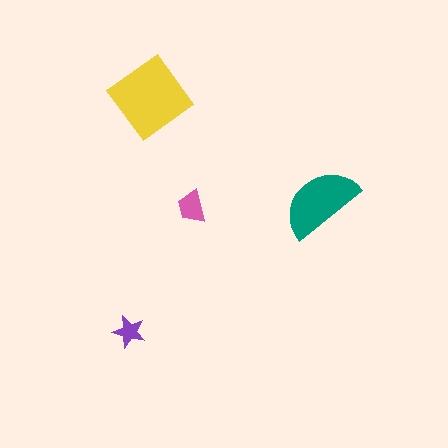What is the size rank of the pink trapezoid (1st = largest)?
3rd.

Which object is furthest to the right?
The teal semicircle is rightmost.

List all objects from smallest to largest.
The purple star, the pink trapezoid, the teal semicircle, the yellow diamond.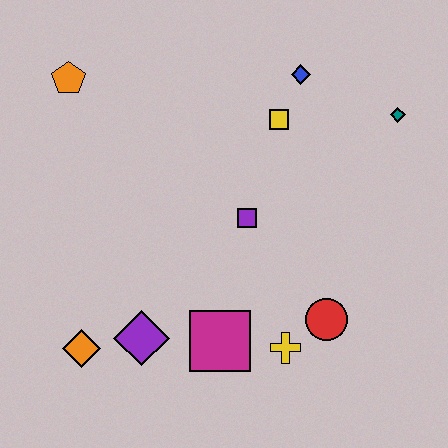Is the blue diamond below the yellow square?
No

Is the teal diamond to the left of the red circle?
No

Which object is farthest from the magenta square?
The orange pentagon is farthest from the magenta square.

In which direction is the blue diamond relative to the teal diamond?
The blue diamond is to the left of the teal diamond.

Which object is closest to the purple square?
The yellow square is closest to the purple square.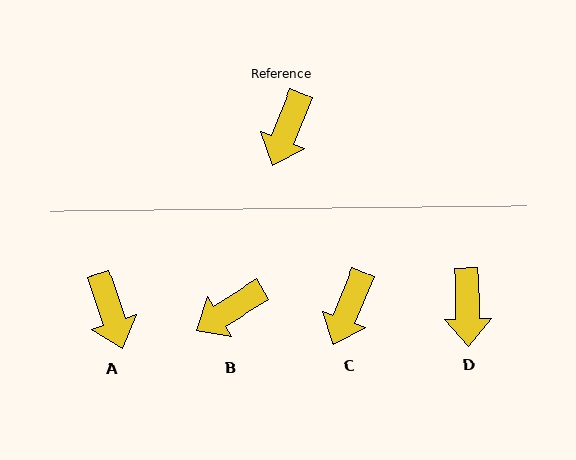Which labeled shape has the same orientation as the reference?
C.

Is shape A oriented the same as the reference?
No, it is off by about 40 degrees.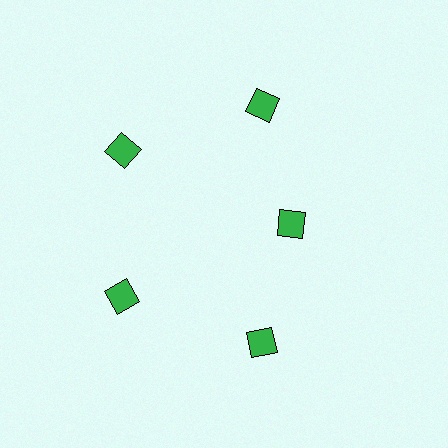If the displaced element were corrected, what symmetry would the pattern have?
It would have 5-fold rotational symmetry — the pattern would map onto itself every 72 degrees.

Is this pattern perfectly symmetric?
No. The 5 green diamonds are arranged in a ring, but one element near the 3 o'clock position is pulled inward toward the center, breaking the 5-fold rotational symmetry.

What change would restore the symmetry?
The symmetry would be restored by moving it outward, back onto the ring so that all 5 diamonds sit at equal angles and equal distance from the center.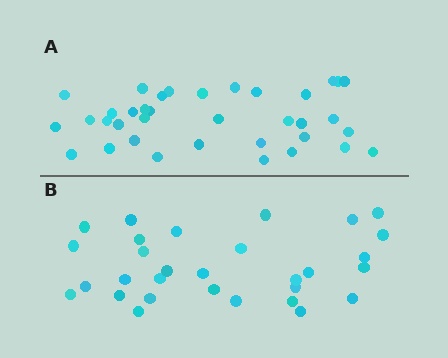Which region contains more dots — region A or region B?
Region A (the top region) has more dots.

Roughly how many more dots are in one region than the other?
Region A has about 6 more dots than region B.